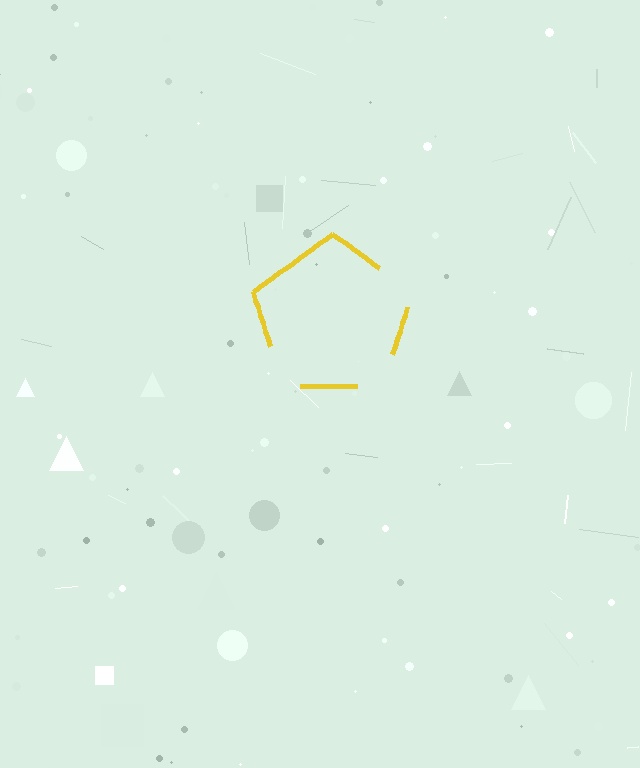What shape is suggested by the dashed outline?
The dashed outline suggests a pentagon.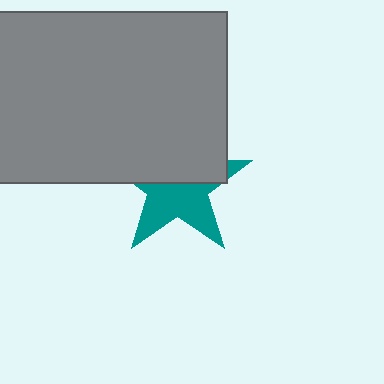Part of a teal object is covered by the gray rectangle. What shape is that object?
It is a star.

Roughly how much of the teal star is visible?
About half of it is visible (roughly 51%).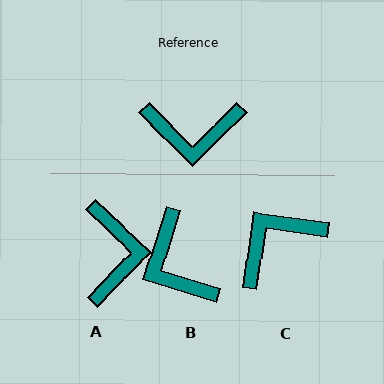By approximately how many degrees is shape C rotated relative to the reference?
Approximately 143 degrees clockwise.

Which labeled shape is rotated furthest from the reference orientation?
C, about 143 degrees away.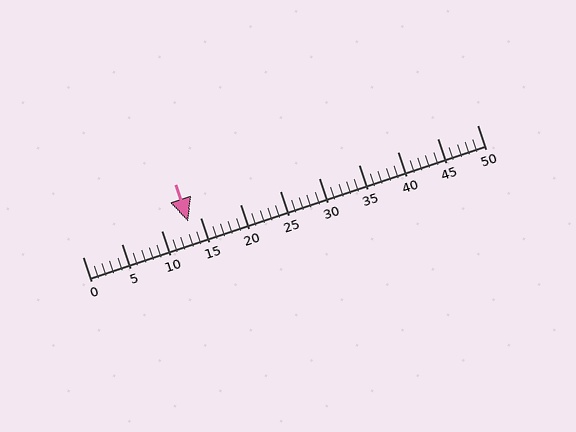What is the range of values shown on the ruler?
The ruler shows values from 0 to 50.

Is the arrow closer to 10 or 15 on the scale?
The arrow is closer to 15.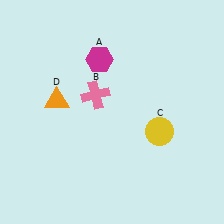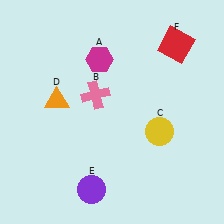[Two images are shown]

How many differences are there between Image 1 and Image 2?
There are 2 differences between the two images.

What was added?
A purple circle (E), a red square (F) were added in Image 2.